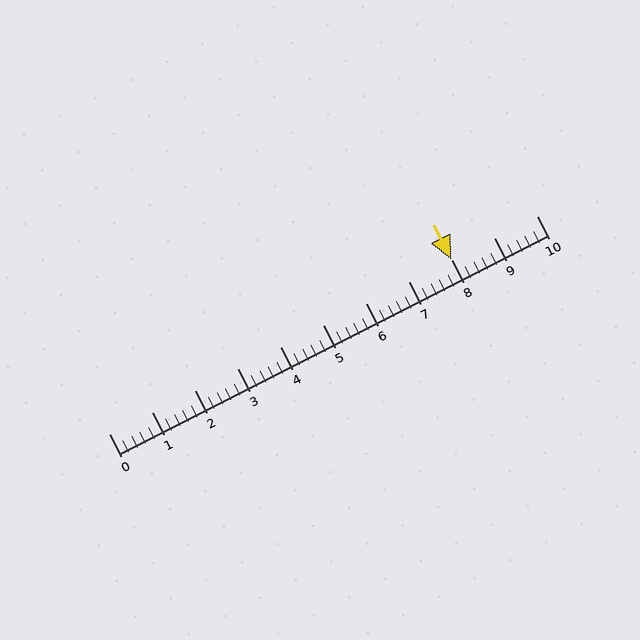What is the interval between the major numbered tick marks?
The major tick marks are spaced 1 units apart.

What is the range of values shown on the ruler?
The ruler shows values from 0 to 10.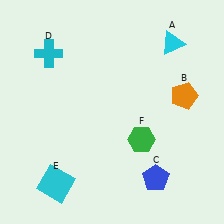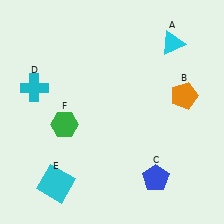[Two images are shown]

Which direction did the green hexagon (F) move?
The green hexagon (F) moved left.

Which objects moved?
The objects that moved are: the cyan cross (D), the green hexagon (F).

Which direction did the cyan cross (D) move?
The cyan cross (D) moved down.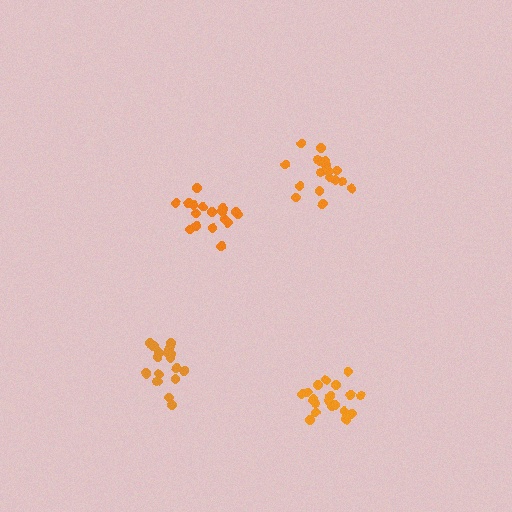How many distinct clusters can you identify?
There are 4 distinct clusters.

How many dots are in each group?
Group 1: 20 dots, Group 2: 20 dots, Group 3: 17 dots, Group 4: 20 dots (77 total).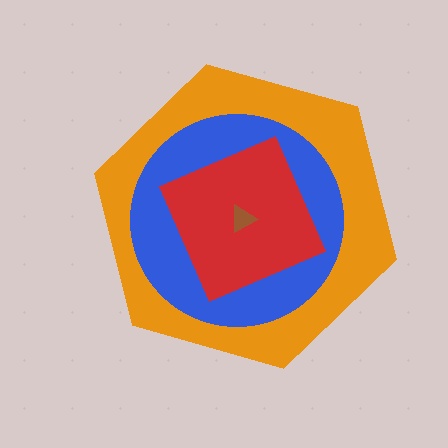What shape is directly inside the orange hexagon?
The blue circle.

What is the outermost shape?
The orange hexagon.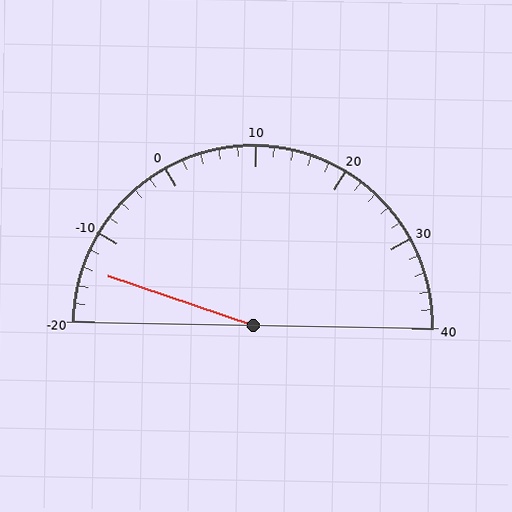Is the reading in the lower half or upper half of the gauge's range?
The reading is in the lower half of the range (-20 to 40).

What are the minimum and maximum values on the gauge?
The gauge ranges from -20 to 40.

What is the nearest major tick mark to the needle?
The nearest major tick mark is -10.